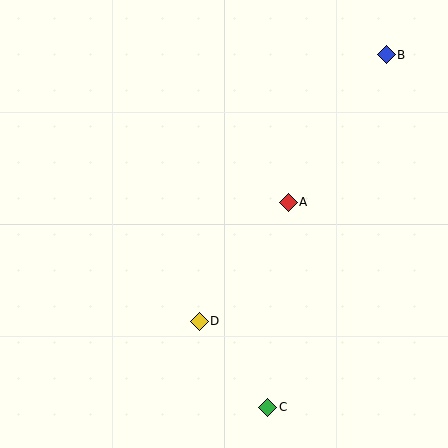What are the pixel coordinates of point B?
Point B is at (386, 55).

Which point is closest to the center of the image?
Point A at (288, 202) is closest to the center.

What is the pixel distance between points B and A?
The distance between B and A is 177 pixels.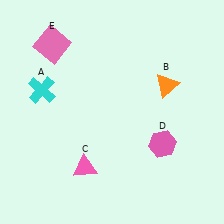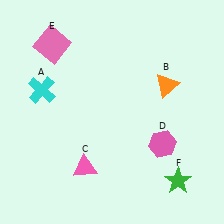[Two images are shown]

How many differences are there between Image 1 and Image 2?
There is 1 difference between the two images.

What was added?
A green star (F) was added in Image 2.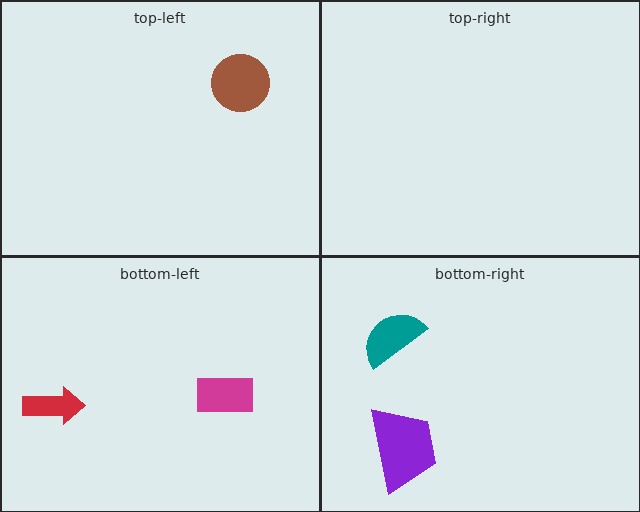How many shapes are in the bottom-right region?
2.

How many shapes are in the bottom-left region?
2.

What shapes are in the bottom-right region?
The teal semicircle, the purple trapezoid.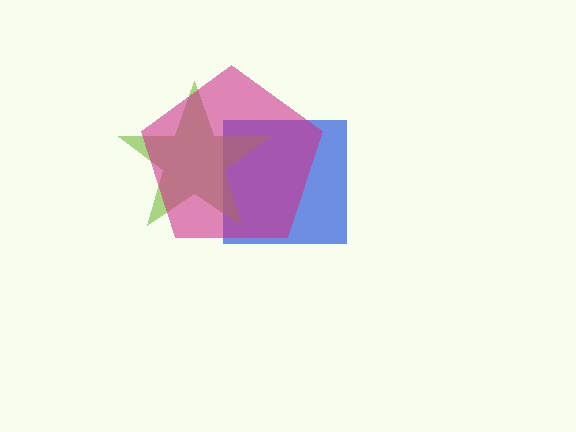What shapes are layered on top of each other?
The layered shapes are: a blue square, a lime star, a magenta pentagon.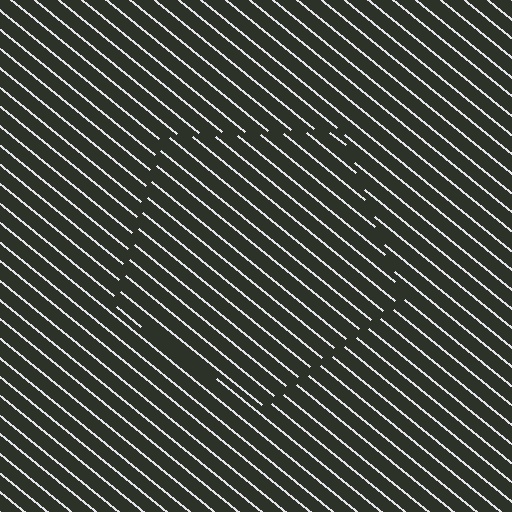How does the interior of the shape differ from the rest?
The interior of the shape contains the same grating, shifted by half a period — the contour is defined by the phase discontinuity where line-ends from the inner and outer gratings abut.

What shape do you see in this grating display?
An illusory pentagon. The interior of the shape contains the same grating, shifted by half a period — the contour is defined by the phase discontinuity where line-ends from the inner and outer gratings abut.